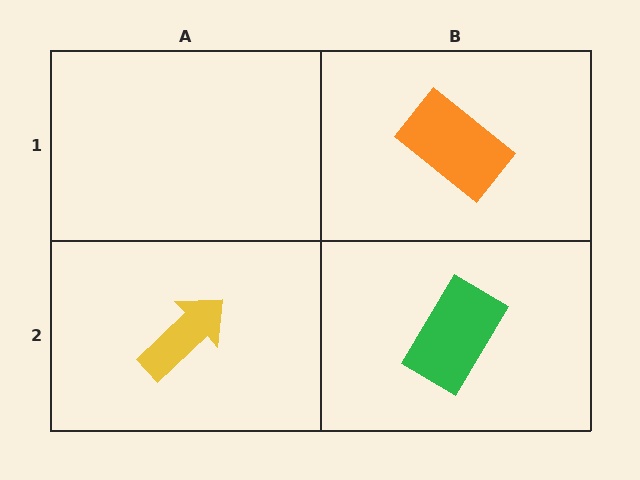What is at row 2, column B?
A green rectangle.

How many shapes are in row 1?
1 shape.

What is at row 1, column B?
An orange rectangle.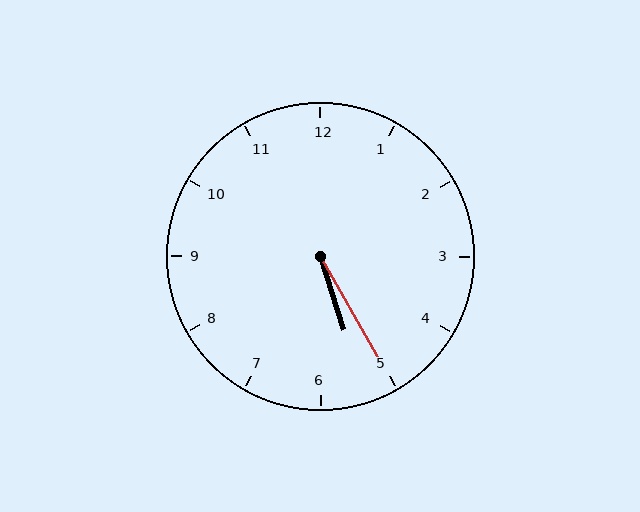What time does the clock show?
5:25.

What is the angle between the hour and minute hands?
Approximately 12 degrees.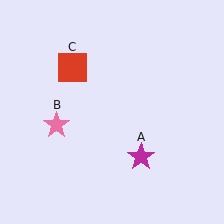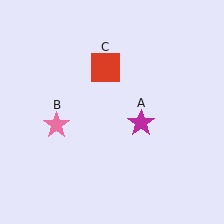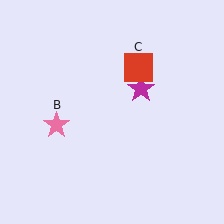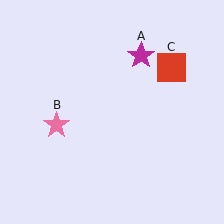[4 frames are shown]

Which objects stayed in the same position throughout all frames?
Pink star (object B) remained stationary.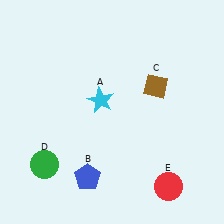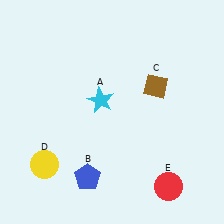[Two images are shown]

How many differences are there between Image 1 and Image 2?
There is 1 difference between the two images.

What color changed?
The circle (D) changed from green in Image 1 to yellow in Image 2.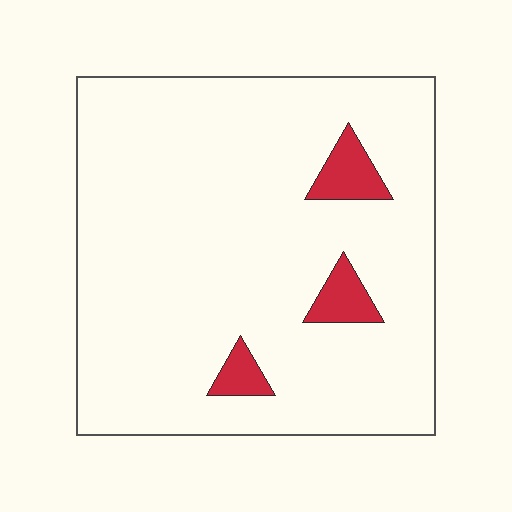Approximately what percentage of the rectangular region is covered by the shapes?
Approximately 5%.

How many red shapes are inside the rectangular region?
3.